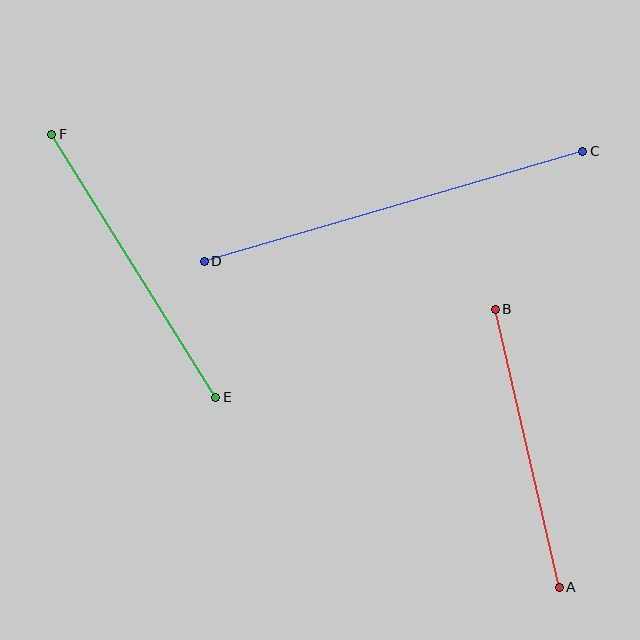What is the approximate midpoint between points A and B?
The midpoint is at approximately (527, 448) pixels.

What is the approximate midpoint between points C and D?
The midpoint is at approximately (393, 206) pixels.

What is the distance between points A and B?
The distance is approximately 285 pixels.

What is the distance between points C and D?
The distance is approximately 394 pixels.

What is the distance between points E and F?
The distance is approximately 310 pixels.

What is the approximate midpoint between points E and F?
The midpoint is at approximately (134, 266) pixels.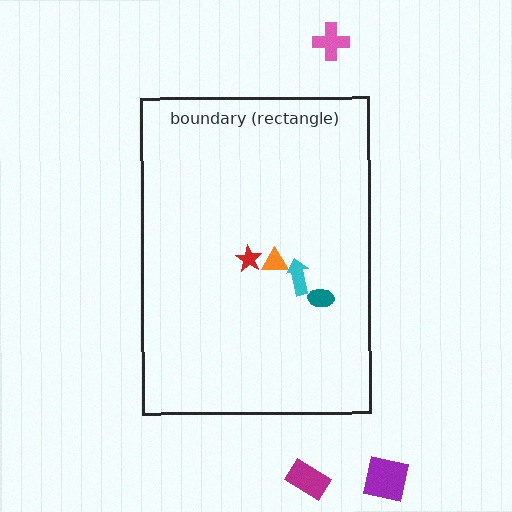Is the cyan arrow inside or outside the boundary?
Inside.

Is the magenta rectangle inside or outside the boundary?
Outside.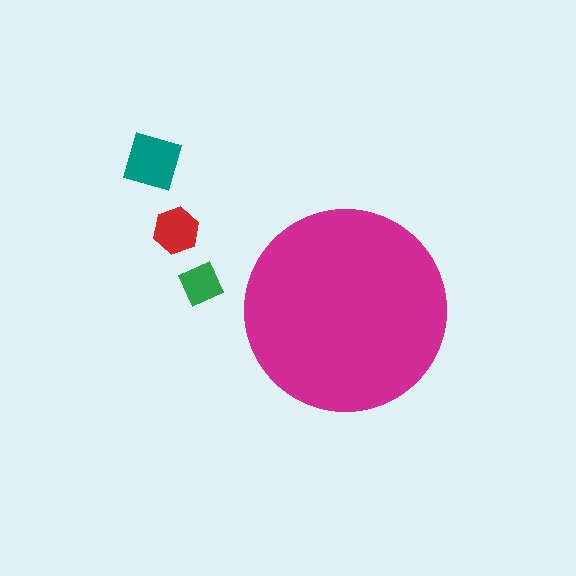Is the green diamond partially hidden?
No, the green diamond is fully visible.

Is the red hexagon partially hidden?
No, the red hexagon is fully visible.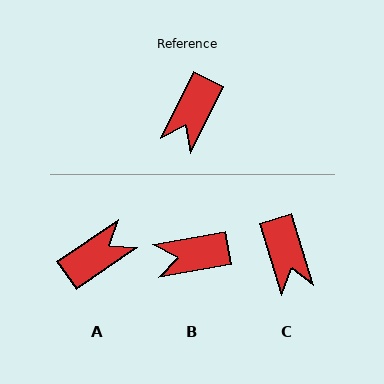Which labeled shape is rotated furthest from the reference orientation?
A, about 151 degrees away.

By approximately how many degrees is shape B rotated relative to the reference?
Approximately 53 degrees clockwise.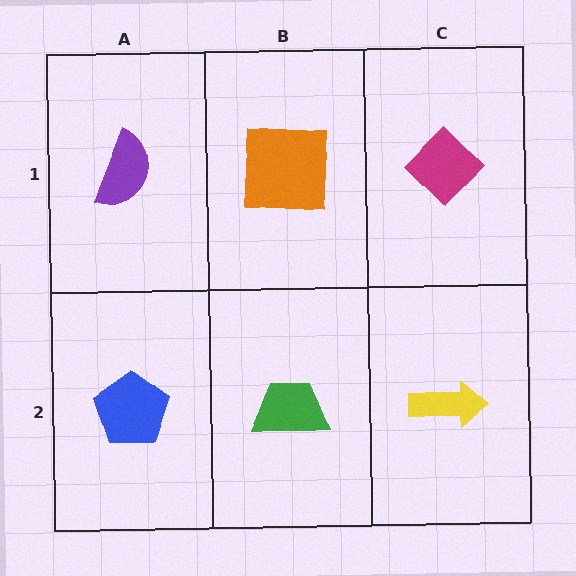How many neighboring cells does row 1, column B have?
3.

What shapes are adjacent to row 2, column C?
A magenta diamond (row 1, column C), a green trapezoid (row 2, column B).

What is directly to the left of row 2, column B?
A blue pentagon.